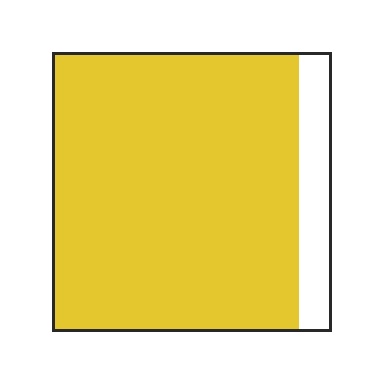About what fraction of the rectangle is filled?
About seven eighths (7/8).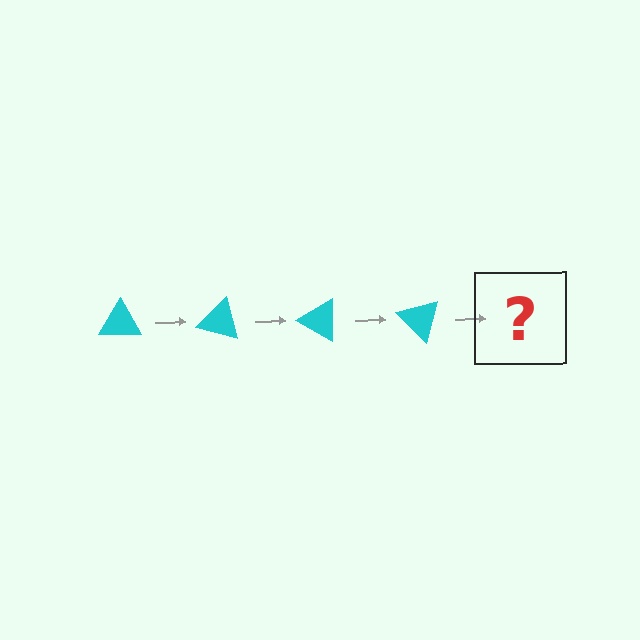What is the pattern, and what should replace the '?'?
The pattern is that the triangle rotates 15 degrees each step. The '?' should be a cyan triangle rotated 60 degrees.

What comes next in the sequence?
The next element should be a cyan triangle rotated 60 degrees.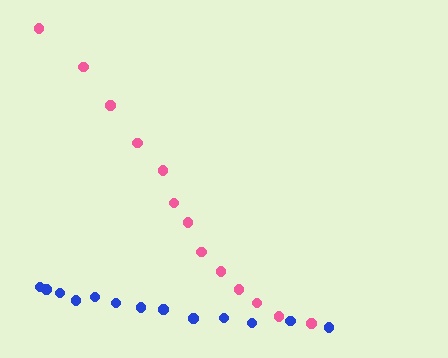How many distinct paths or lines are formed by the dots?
There are 2 distinct paths.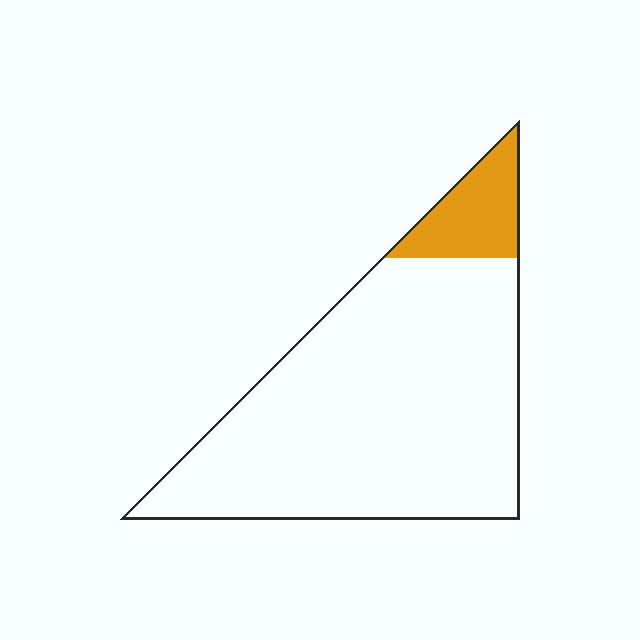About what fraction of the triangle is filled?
About one eighth (1/8).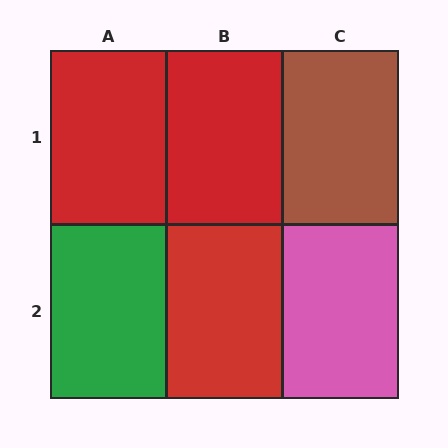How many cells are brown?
1 cell is brown.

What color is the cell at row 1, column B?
Red.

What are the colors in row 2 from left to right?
Green, red, pink.